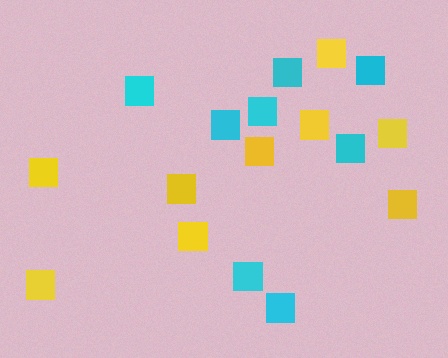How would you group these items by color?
There are 2 groups: one group of cyan squares (8) and one group of yellow squares (9).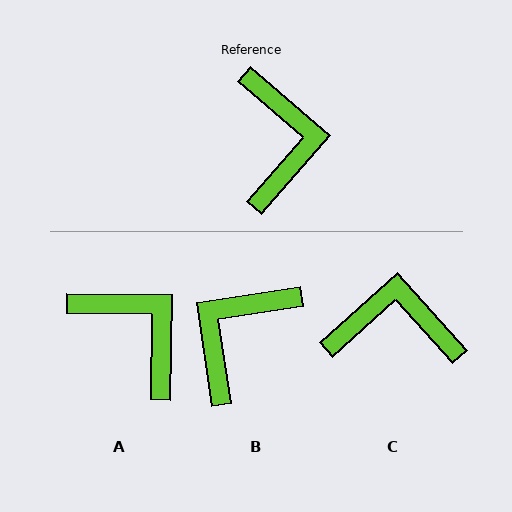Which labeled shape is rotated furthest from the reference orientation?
B, about 139 degrees away.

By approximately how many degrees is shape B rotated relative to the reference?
Approximately 139 degrees counter-clockwise.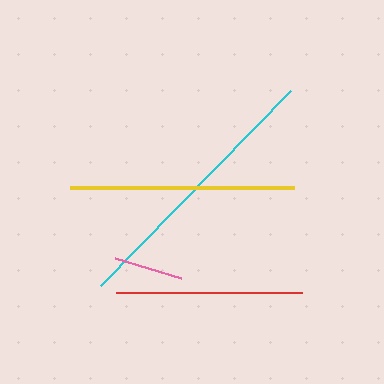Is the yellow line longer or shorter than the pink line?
The yellow line is longer than the pink line.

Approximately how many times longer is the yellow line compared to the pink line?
The yellow line is approximately 3.2 times the length of the pink line.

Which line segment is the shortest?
The pink line is the shortest at approximately 69 pixels.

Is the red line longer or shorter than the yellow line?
The yellow line is longer than the red line.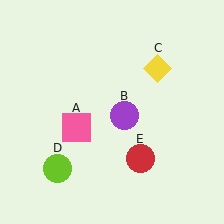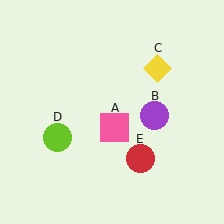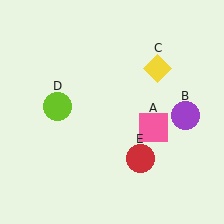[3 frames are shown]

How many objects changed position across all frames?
3 objects changed position: pink square (object A), purple circle (object B), lime circle (object D).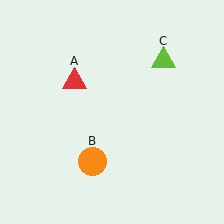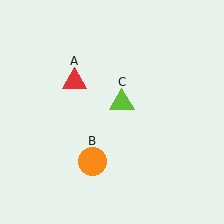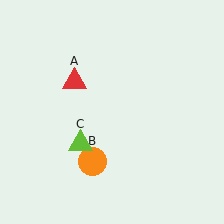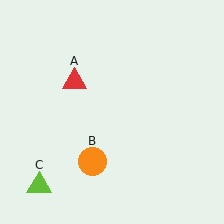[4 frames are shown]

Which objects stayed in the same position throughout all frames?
Red triangle (object A) and orange circle (object B) remained stationary.